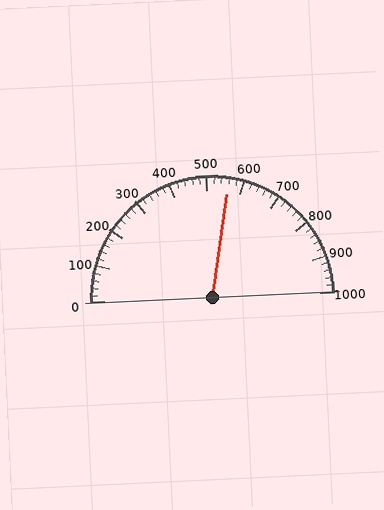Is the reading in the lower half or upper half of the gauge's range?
The reading is in the upper half of the range (0 to 1000).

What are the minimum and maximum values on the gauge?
The gauge ranges from 0 to 1000.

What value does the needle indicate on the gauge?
The needle indicates approximately 560.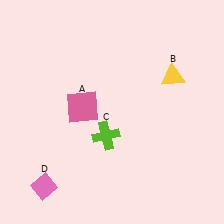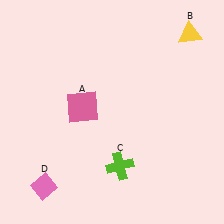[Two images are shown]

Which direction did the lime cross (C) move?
The lime cross (C) moved down.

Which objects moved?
The objects that moved are: the yellow triangle (B), the lime cross (C).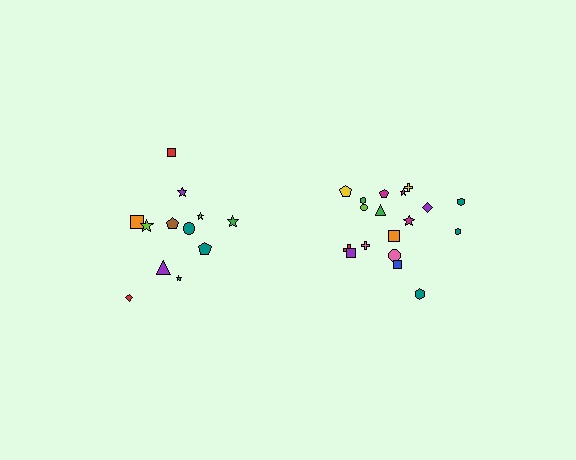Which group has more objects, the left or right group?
The right group.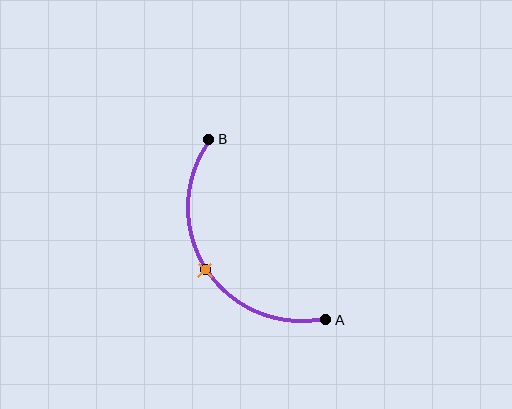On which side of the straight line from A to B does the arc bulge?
The arc bulges to the left of the straight line connecting A and B.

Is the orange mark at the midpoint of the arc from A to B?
Yes. The orange mark lies on the arc at equal arc-length from both A and B — it is the arc midpoint.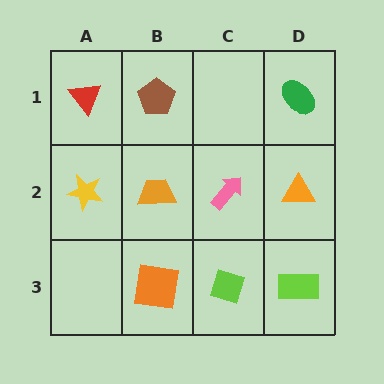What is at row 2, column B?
An orange trapezoid.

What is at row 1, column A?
A red triangle.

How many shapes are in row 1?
3 shapes.